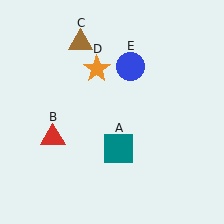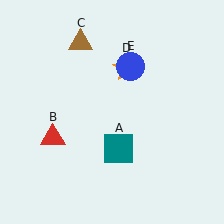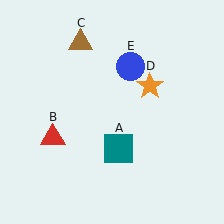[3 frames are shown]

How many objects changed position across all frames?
1 object changed position: orange star (object D).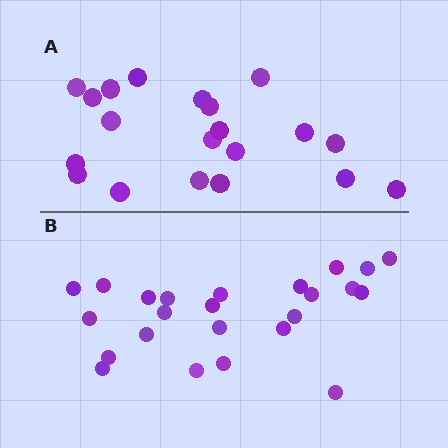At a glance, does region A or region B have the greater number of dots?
Region B (the bottom region) has more dots.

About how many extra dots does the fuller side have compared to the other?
Region B has about 4 more dots than region A.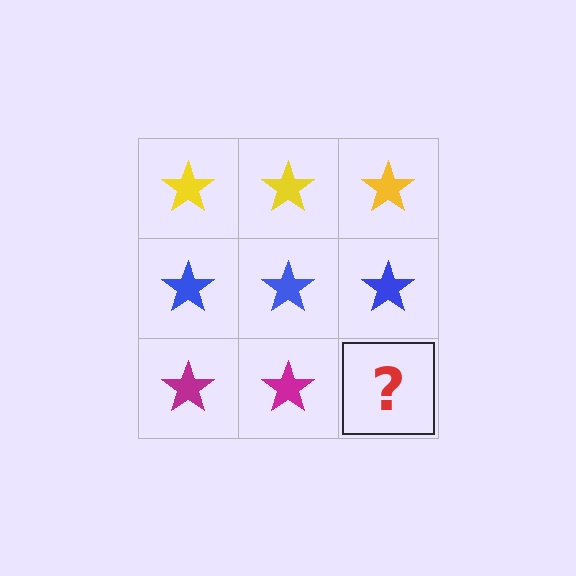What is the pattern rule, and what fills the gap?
The rule is that each row has a consistent color. The gap should be filled with a magenta star.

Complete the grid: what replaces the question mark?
The question mark should be replaced with a magenta star.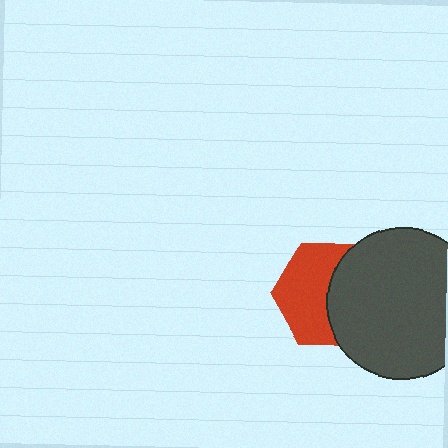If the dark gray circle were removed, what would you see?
You would see the complete red hexagon.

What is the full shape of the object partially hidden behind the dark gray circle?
The partially hidden object is a red hexagon.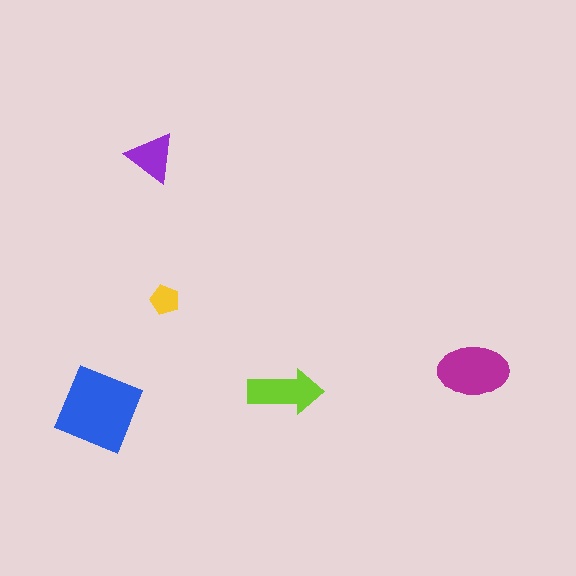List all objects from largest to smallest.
The blue diamond, the magenta ellipse, the lime arrow, the purple triangle, the yellow pentagon.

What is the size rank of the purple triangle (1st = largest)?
4th.